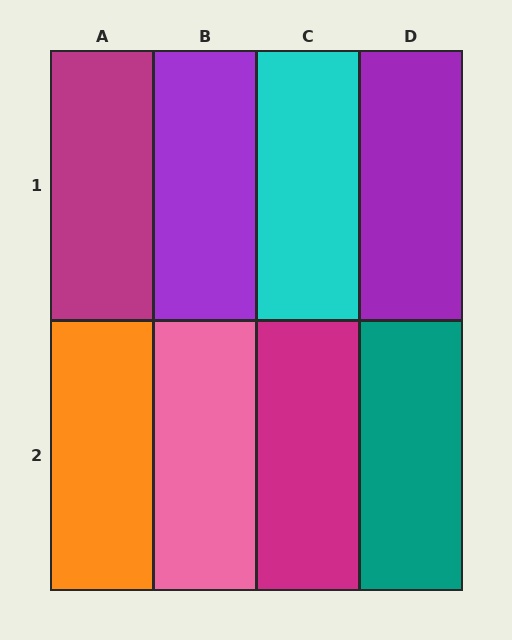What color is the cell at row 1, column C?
Cyan.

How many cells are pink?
1 cell is pink.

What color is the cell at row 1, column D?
Purple.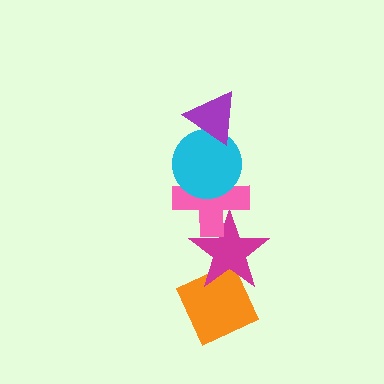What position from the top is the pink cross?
The pink cross is 3rd from the top.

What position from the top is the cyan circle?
The cyan circle is 2nd from the top.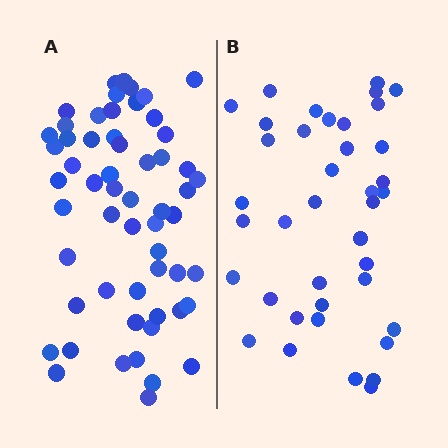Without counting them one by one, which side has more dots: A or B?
Region A (the left region) has more dots.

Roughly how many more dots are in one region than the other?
Region A has approximately 20 more dots than region B.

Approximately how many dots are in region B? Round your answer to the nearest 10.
About 40 dots. (The exact count is 39, which rounds to 40.)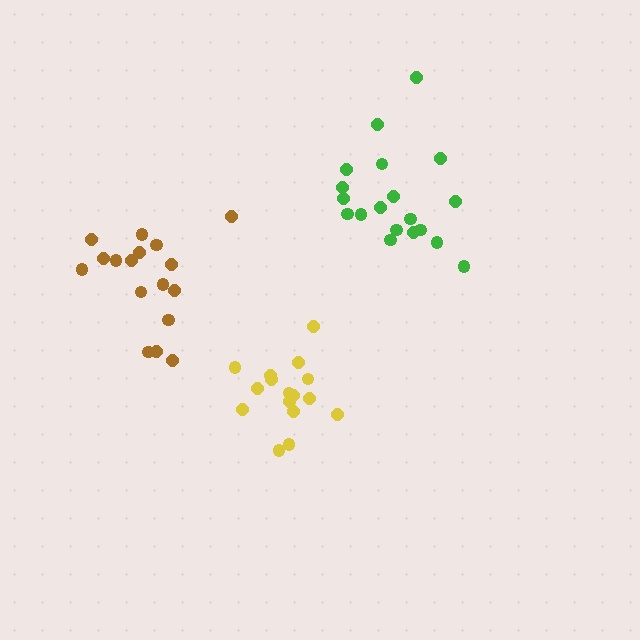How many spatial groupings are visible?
There are 3 spatial groupings.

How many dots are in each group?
Group 1: 19 dots, Group 2: 16 dots, Group 3: 17 dots (52 total).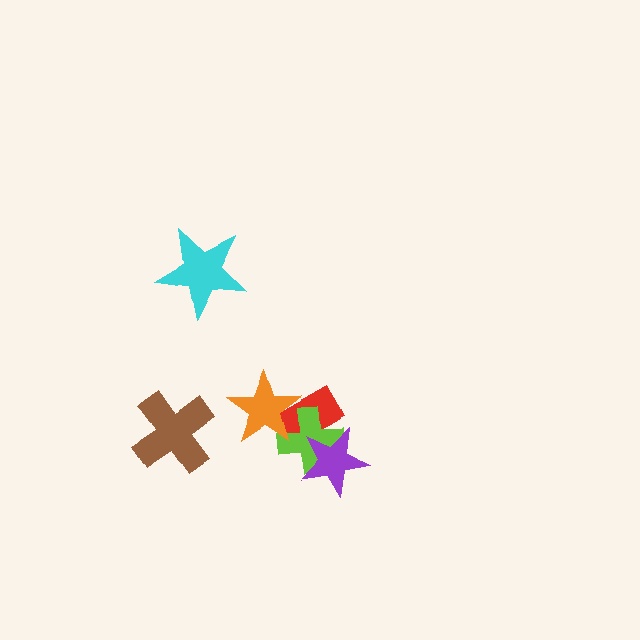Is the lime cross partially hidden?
Yes, it is partially covered by another shape.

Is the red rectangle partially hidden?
Yes, it is partially covered by another shape.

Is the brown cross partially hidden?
No, no other shape covers it.